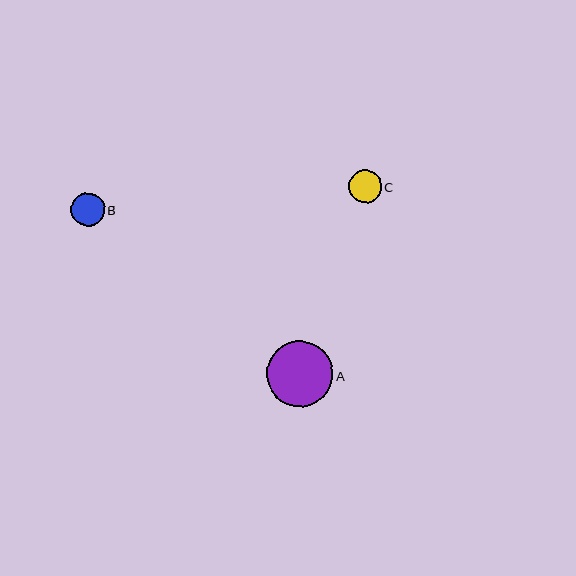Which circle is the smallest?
Circle C is the smallest with a size of approximately 33 pixels.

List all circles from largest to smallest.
From largest to smallest: A, B, C.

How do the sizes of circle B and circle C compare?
Circle B and circle C are approximately the same size.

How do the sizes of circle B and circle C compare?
Circle B and circle C are approximately the same size.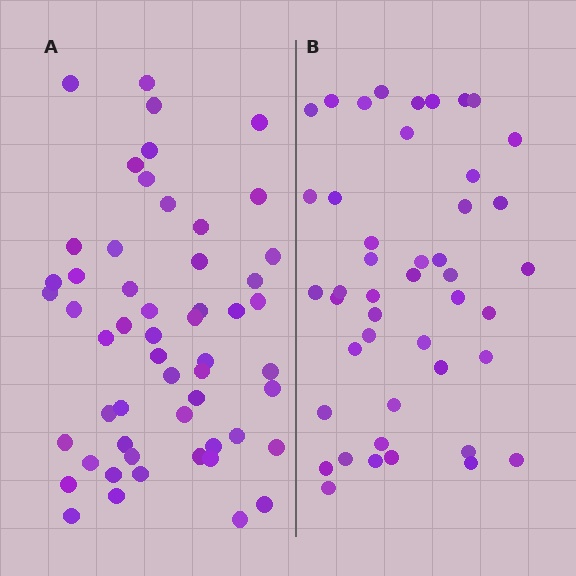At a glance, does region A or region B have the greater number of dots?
Region A (the left region) has more dots.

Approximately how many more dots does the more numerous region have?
Region A has roughly 8 or so more dots than region B.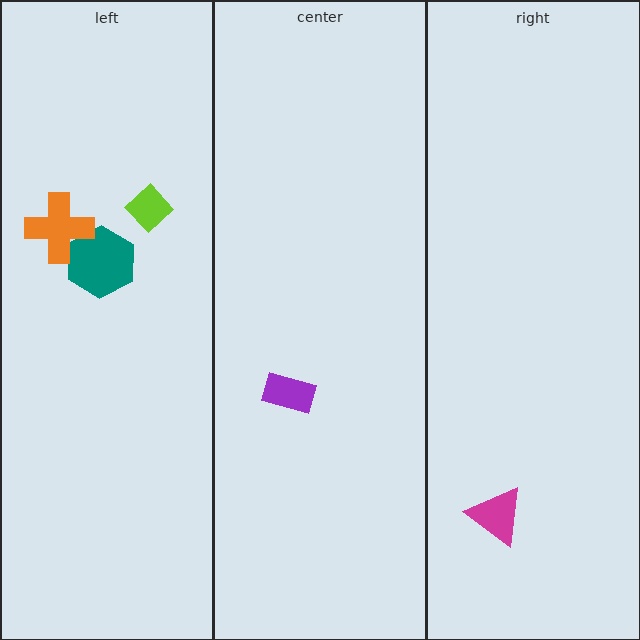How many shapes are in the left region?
3.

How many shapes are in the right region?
1.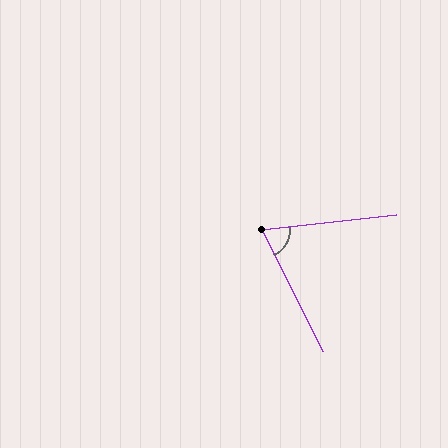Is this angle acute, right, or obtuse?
It is acute.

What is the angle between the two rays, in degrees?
Approximately 70 degrees.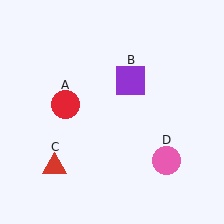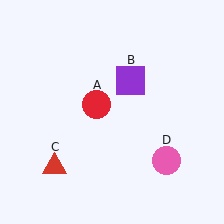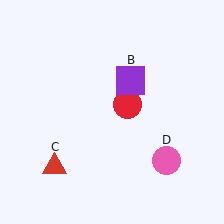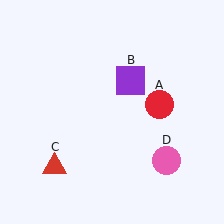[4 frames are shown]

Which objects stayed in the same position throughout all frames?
Purple square (object B) and red triangle (object C) and pink circle (object D) remained stationary.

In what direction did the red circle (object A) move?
The red circle (object A) moved right.